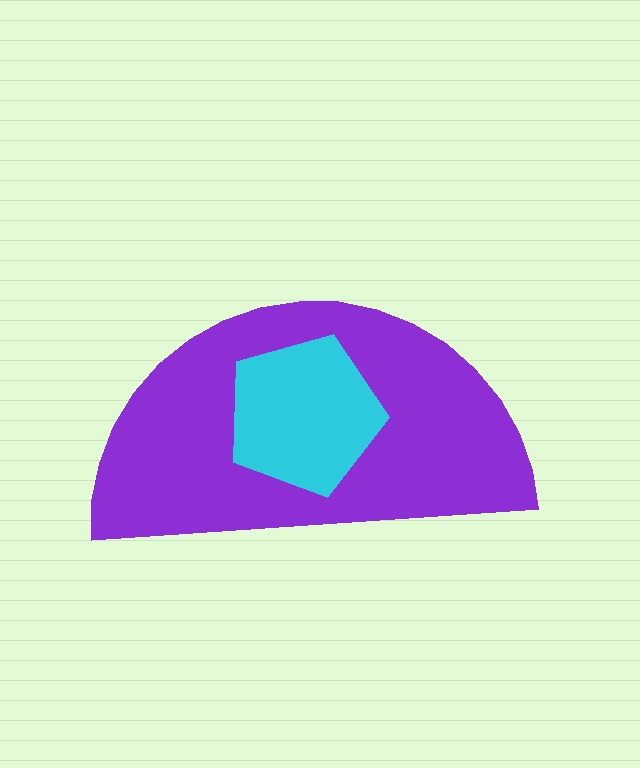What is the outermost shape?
The purple semicircle.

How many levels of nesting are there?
2.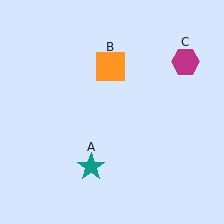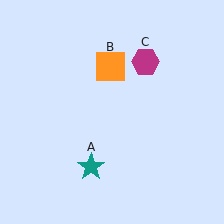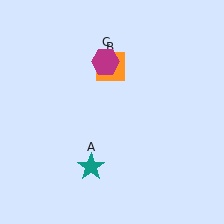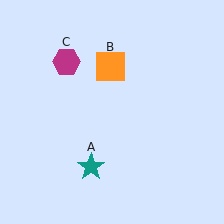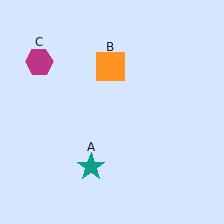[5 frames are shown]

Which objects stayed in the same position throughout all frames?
Teal star (object A) and orange square (object B) remained stationary.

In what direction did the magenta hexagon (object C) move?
The magenta hexagon (object C) moved left.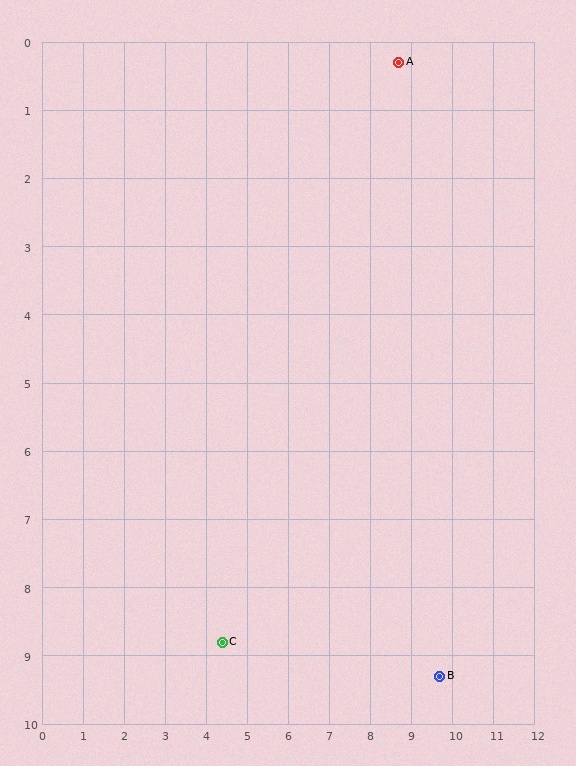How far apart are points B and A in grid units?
Points B and A are about 9.1 grid units apart.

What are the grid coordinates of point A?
Point A is at approximately (8.7, 0.3).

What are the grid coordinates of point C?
Point C is at approximately (4.4, 8.8).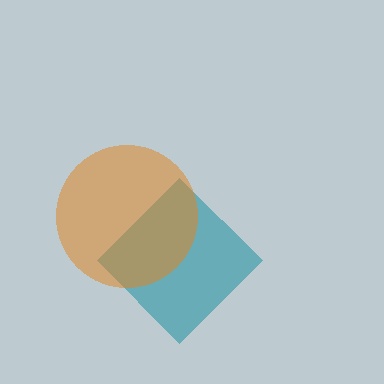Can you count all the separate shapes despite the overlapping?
Yes, there are 2 separate shapes.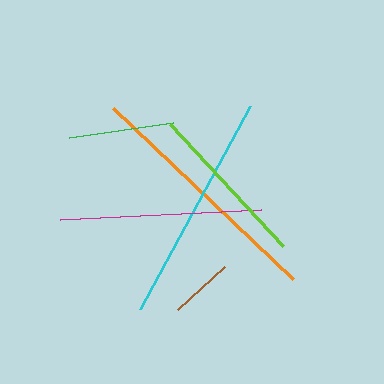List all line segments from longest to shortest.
From longest to shortest: orange, cyan, magenta, lime, green, brown.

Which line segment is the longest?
The orange line is the longest at approximately 248 pixels.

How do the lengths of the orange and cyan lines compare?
The orange and cyan lines are approximately the same length.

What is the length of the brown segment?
The brown segment is approximately 64 pixels long.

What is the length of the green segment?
The green segment is approximately 106 pixels long.